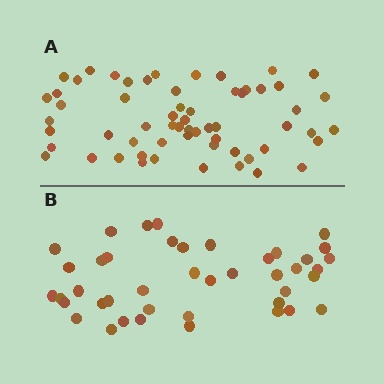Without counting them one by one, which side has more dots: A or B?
Region A (the top region) has more dots.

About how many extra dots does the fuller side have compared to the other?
Region A has approximately 20 more dots than region B.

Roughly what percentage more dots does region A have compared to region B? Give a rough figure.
About 45% more.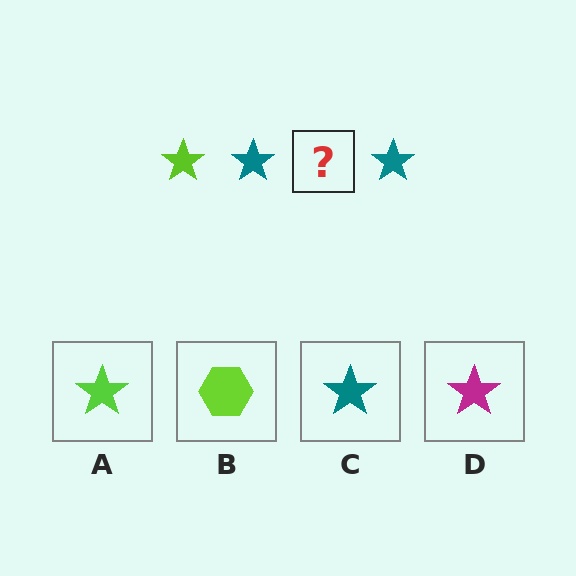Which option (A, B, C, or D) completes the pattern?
A.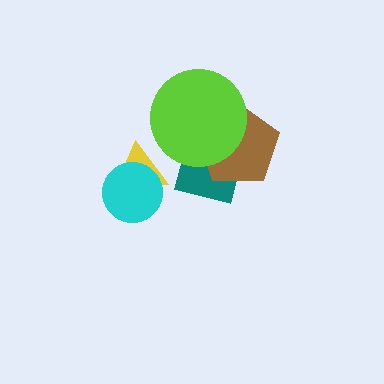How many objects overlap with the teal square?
2 objects overlap with the teal square.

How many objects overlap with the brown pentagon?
2 objects overlap with the brown pentagon.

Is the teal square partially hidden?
Yes, it is partially covered by another shape.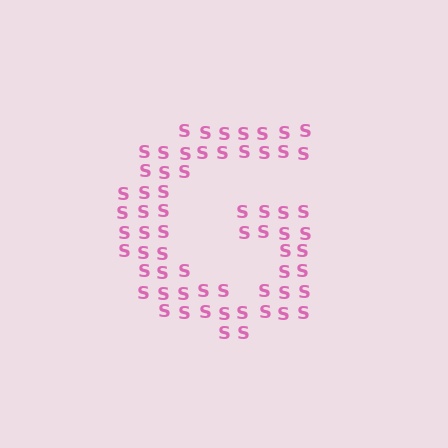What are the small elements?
The small elements are letter S's.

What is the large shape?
The large shape is the letter G.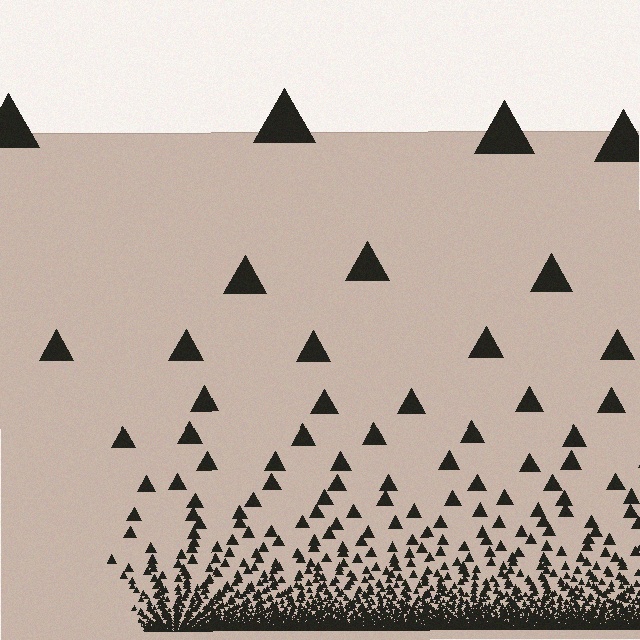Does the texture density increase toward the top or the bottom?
Density increases toward the bottom.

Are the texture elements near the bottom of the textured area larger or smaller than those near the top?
Smaller. The gradient is inverted — elements near the bottom are smaller and denser.